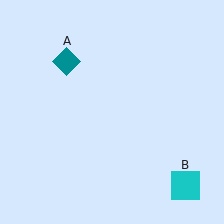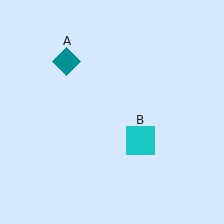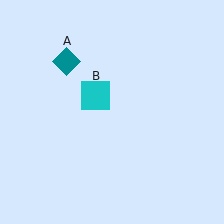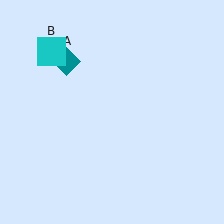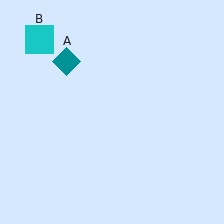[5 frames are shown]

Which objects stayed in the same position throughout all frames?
Teal diamond (object A) remained stationary.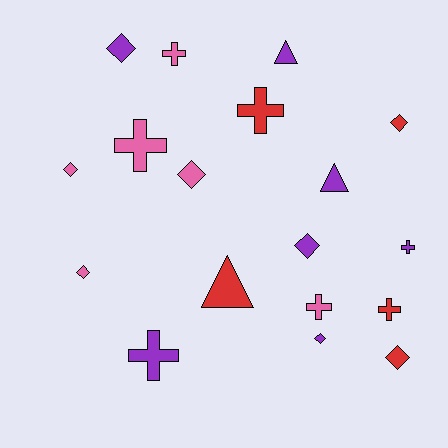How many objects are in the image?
There are 18 objects.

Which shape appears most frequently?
Diamond, with 8 objects.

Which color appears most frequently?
Purple, with 7 objects.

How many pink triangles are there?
There are no pink triangles.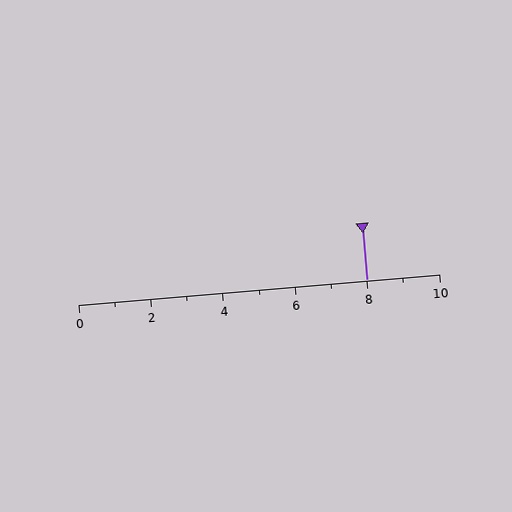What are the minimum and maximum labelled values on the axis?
The axis runs from 0 to 10.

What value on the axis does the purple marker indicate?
The marker indicates approximately 8.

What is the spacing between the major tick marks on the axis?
The major ticks are spaced 2 apart.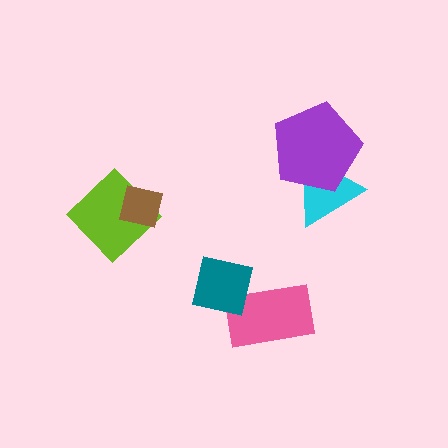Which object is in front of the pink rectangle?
The teal square is in front of the pink rectangle.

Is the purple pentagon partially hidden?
No, no other shape covers it.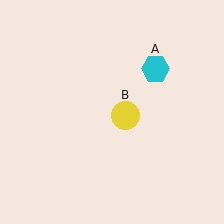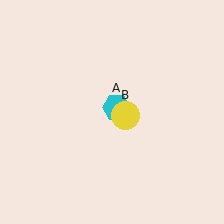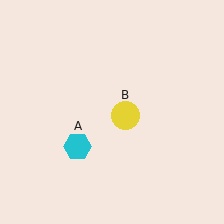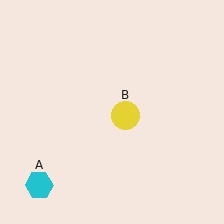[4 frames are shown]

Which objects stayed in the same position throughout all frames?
Yellow circle (object B) remained stationary.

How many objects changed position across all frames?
1 object changed position: cyan hexagon (object A).